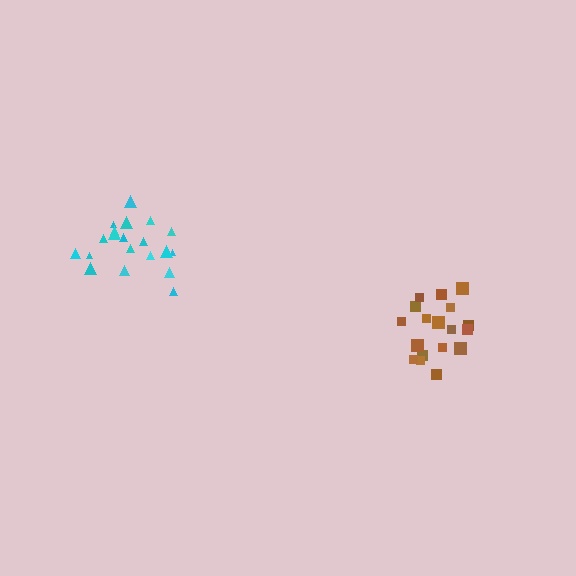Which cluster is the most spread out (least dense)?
Brown.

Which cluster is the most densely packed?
Cyan.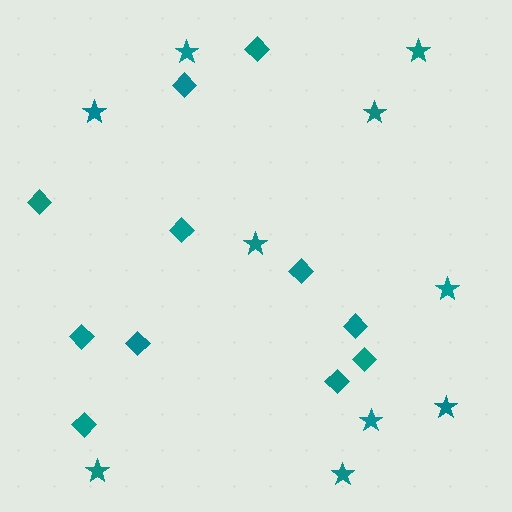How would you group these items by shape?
There are 2 groups: one group of diamonds (11) and one group of stars (10).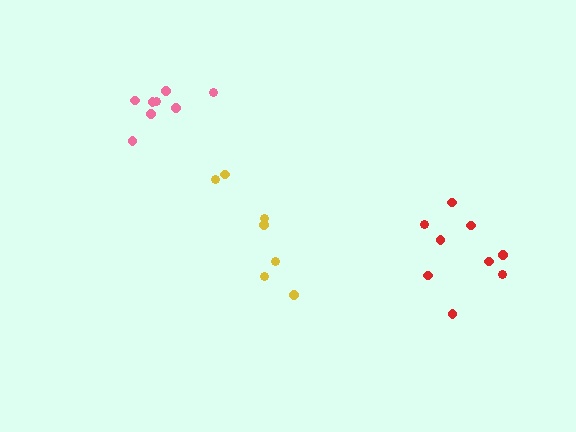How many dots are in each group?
Group 1: 7 dots, Group 2: 8 dots, Group 3: 9 dots (24 total).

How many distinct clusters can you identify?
There are 3 distinct clusters.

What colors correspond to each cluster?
The clusters are colored: yellow, pink, red.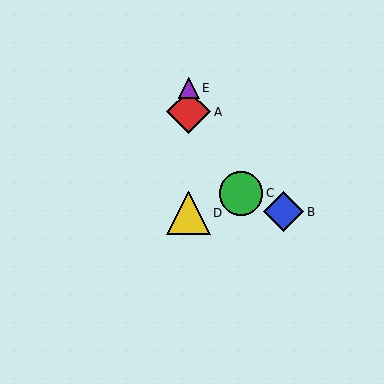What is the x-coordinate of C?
Object C is at x≈241.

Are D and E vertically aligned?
Yes, both are at x≈189.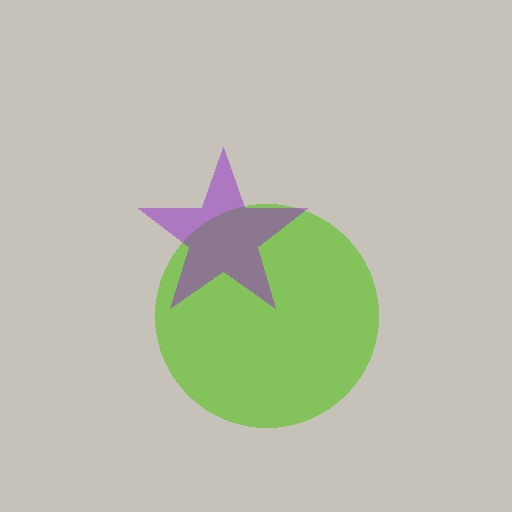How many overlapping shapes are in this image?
There are 2 overlapping shapes in the image.